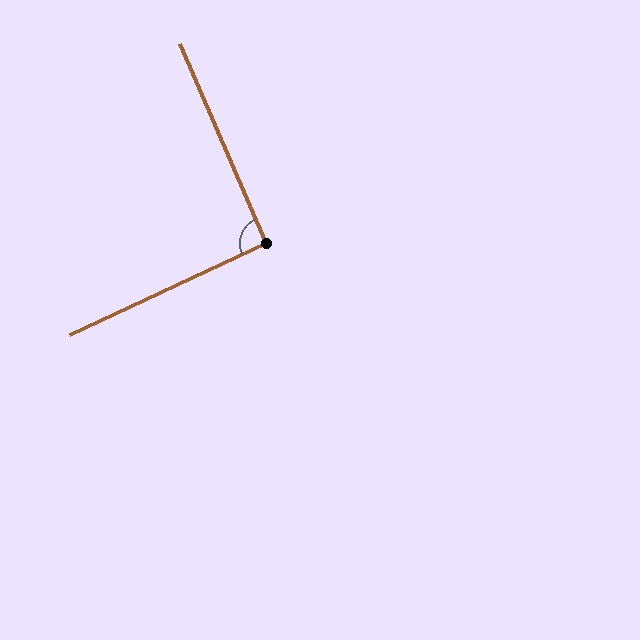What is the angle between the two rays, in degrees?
Approximately 91 degrees.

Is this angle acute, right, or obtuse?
It is approximately a right angle.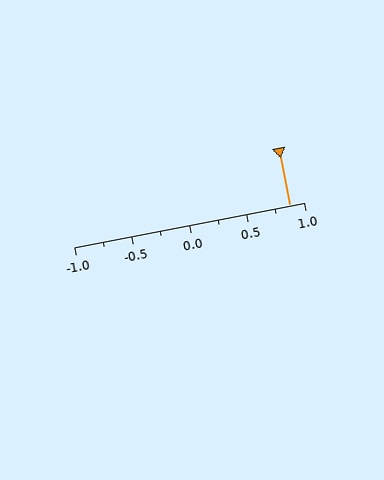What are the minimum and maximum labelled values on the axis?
The axis runs from -1.0 to 1.0.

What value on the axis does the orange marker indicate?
The marker indicates approximately 0.88.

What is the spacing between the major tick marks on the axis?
The major ticks are spaced 0.5 apart.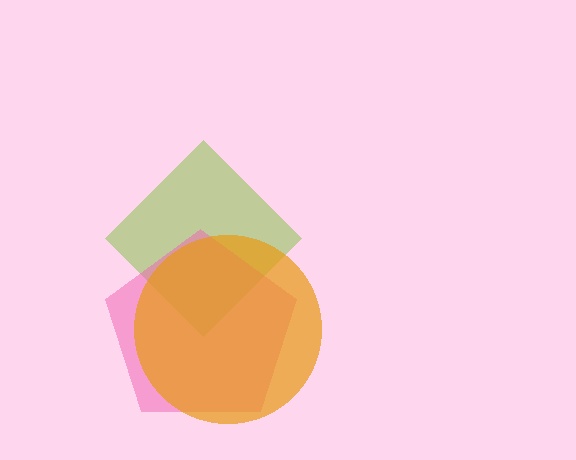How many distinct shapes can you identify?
There are 3 distinct shapes: a lime diamond, a pink pentagon, an orange circle.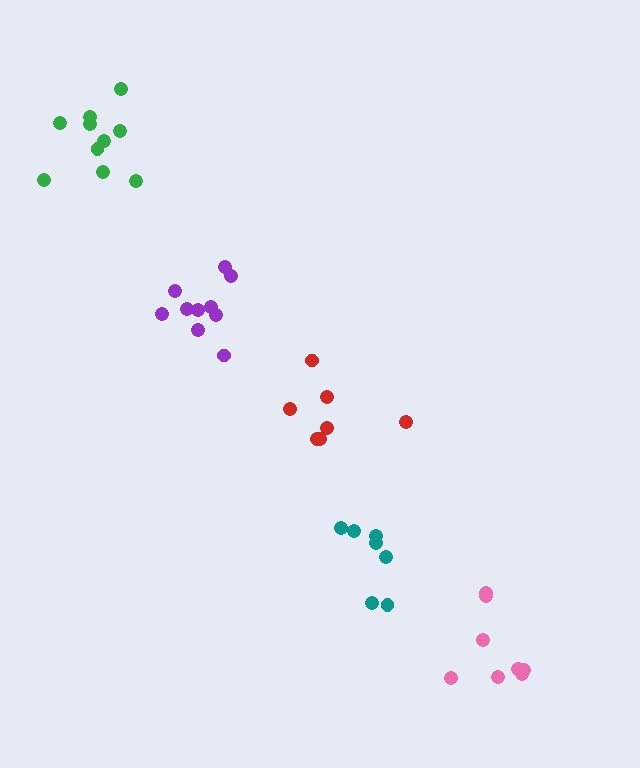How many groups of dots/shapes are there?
There are 5 groups.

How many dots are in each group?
Group 1: 7 dots, Group 2: 10 dots, Group 3: 10 dots, Group 4: 8 dots, Group 5: 7 dots (42 total).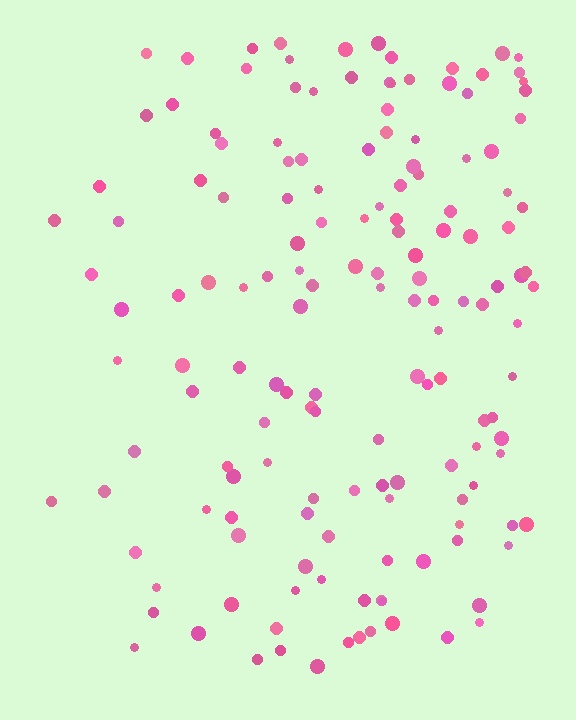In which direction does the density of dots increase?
From left to right, with the right side densest.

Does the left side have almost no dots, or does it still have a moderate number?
Still a moderate number, just noticeably fewer than the right.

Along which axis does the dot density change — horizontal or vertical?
Horizontal.